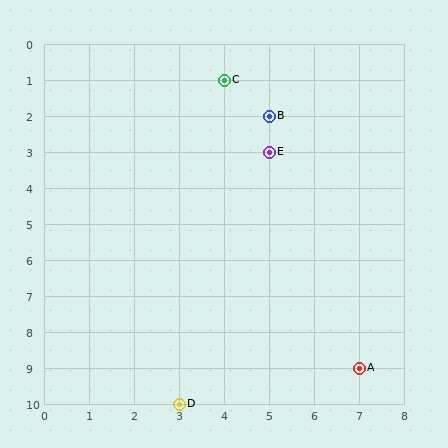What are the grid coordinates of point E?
Point E is at grid coordinates (5, 3).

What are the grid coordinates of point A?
Point A is at grid coordinates (7, 9).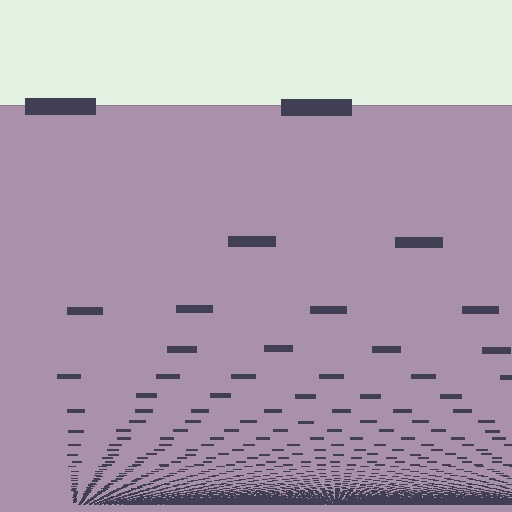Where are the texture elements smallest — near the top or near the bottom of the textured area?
Near the bottom.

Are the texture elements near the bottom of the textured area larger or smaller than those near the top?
Smaller. The gradient is inverted — elements near the bottom are smaller and denser.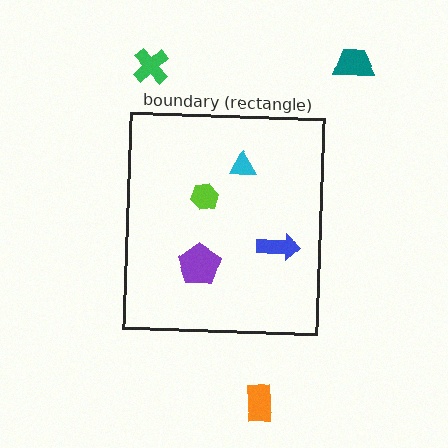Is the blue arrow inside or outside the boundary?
Inside.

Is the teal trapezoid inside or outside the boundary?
Outside.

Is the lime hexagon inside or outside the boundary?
Inside.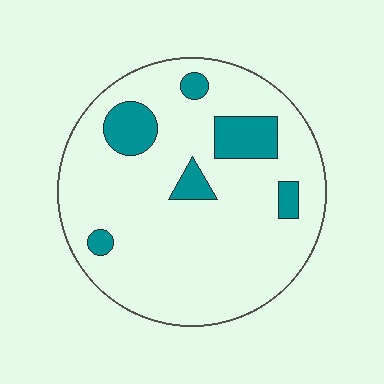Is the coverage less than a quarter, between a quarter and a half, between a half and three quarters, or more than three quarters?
Less than a quarter.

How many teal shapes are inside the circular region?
6.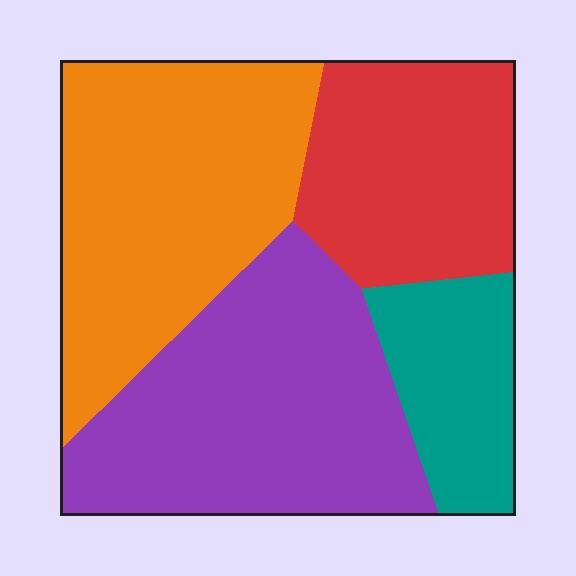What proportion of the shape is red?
Red covers about 20% of the shape.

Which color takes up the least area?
Teal, at roughly 15%.